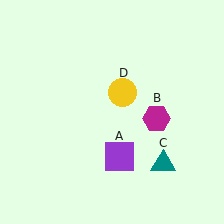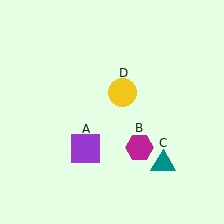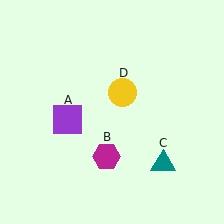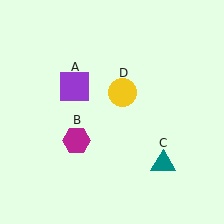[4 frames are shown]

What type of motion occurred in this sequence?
The purple square (object A), magenta hexagon (object B) rotated clockwise around the center of the scene.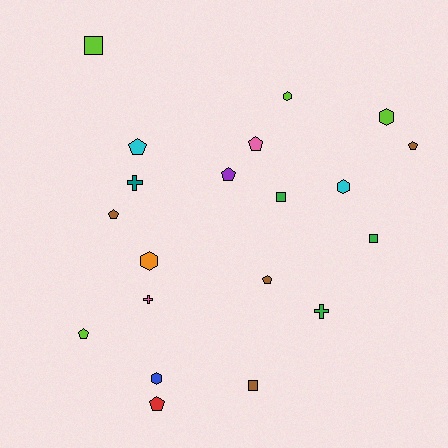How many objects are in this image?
There are 20 objects.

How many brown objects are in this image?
There are 4 brown objects.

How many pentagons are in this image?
There are 8 pentagons.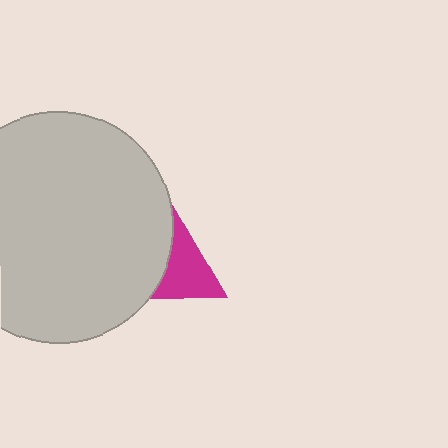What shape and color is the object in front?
The object in front is a light gray circle.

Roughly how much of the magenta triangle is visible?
A small part of it is visible (roughly 41%).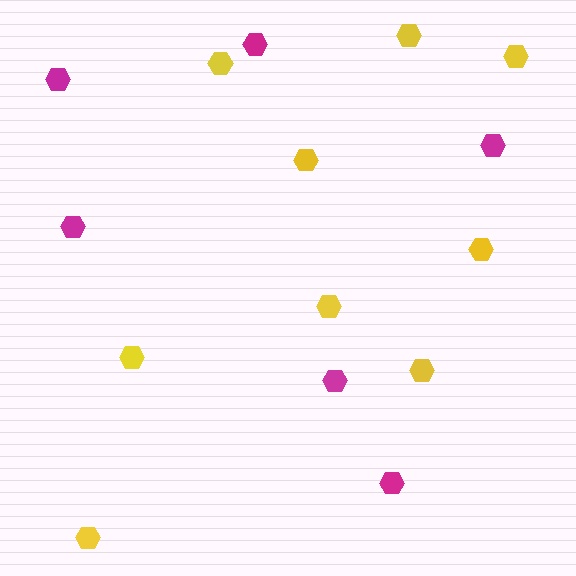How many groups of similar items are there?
There are 2 groups: one group of magenta hexagons (6) and one group of yellow hexagons (9).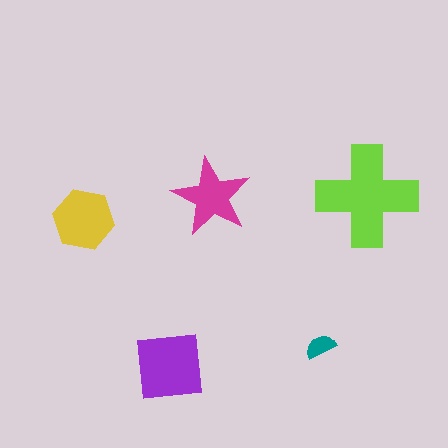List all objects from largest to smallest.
The lime cross, the purple square, the yellow hexagon, the magenta star, the teal semicircle.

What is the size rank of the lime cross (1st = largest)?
1st.